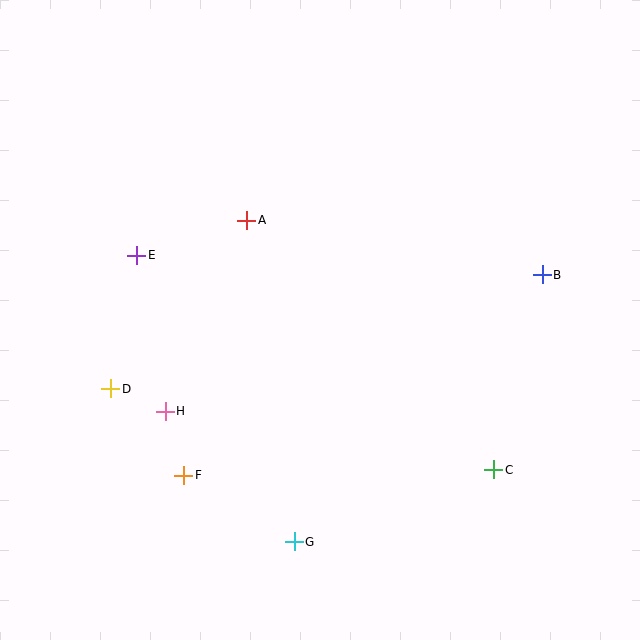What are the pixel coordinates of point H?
Point H is at (165, 411).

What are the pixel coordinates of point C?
Point C is at (494, 470).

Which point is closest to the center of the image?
Point A at (247, 220) is closest to the center.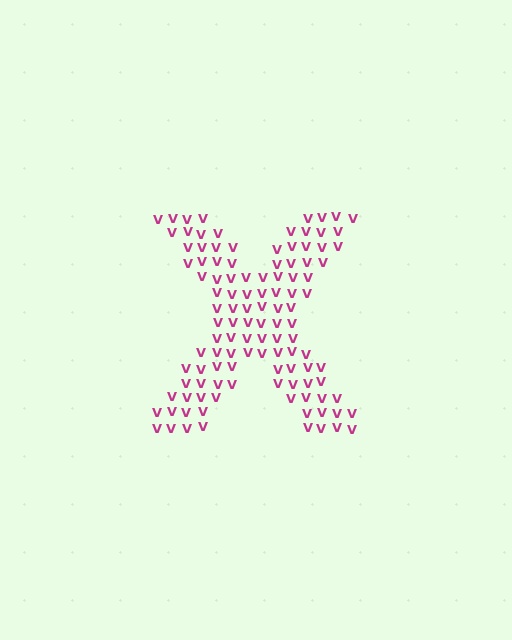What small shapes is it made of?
It is made of small letter V's.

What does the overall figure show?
The overall figure shows the letter X.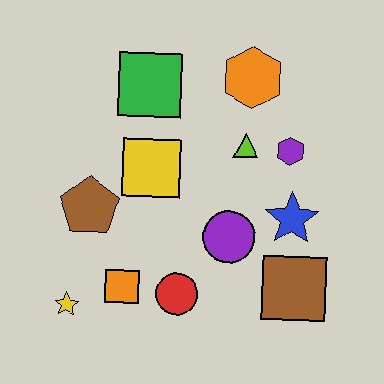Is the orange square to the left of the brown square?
Yes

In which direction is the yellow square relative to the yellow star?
The yellow square is above the yellow star.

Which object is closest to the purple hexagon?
The lime triangle is closest to the purple hexagon.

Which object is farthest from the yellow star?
The orange hexagon is farthest from the yellow star.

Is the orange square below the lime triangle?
Yes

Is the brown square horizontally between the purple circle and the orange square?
No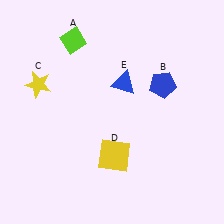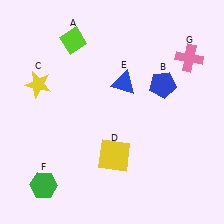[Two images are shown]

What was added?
A green hexagon (F), a pink cross (G) were added in Image 2.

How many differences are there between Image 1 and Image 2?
There are 2 differences between the two images.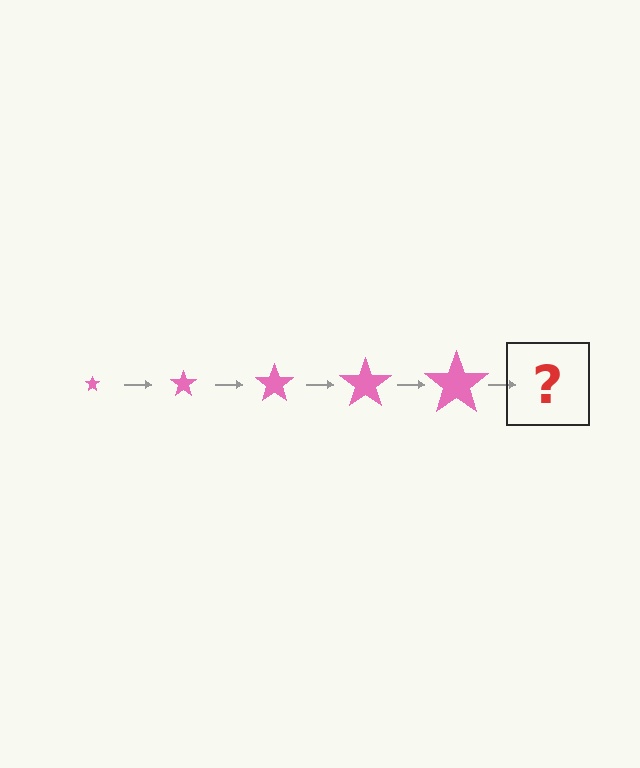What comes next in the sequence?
The next element should be a pink star, larger than the previous one.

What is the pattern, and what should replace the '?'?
The pattern is that the star gets progressively larger each step. The '?' should be a pink star, larger than the previous one.